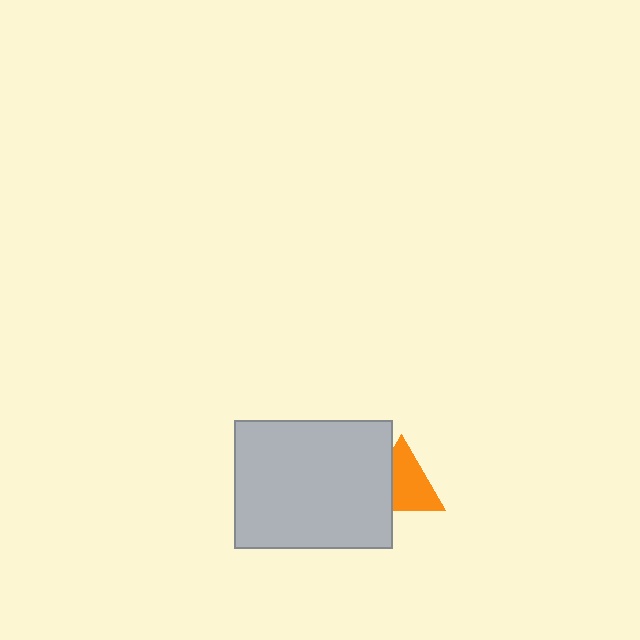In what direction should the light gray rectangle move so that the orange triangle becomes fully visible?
The light gray rectangle should move left. That is the shortest direction to clear the overlap and leave the orange triangle fully visible.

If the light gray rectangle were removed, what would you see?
You would see the complete orange triangle.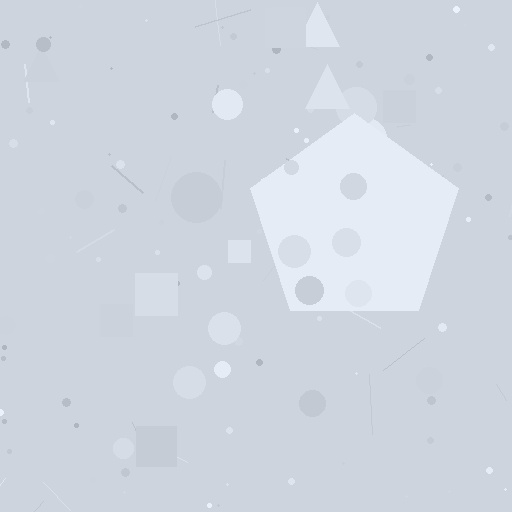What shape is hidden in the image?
A pentagon is hidden in the image.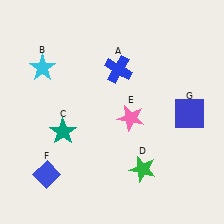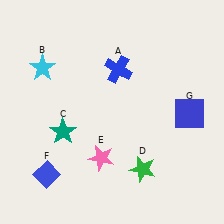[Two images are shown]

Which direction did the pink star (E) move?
The pink star (E) moved down.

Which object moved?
The pink star (E) moved down.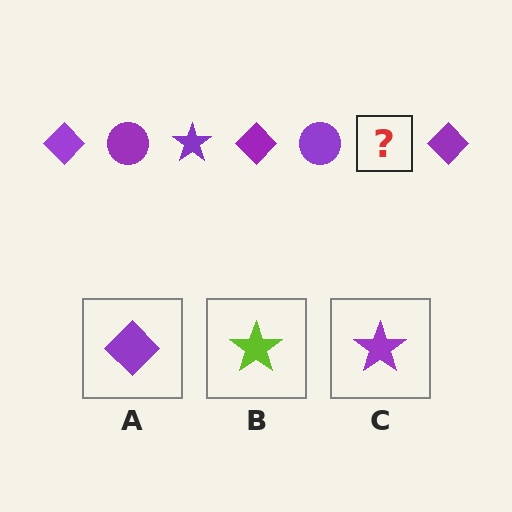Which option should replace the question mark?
Option C.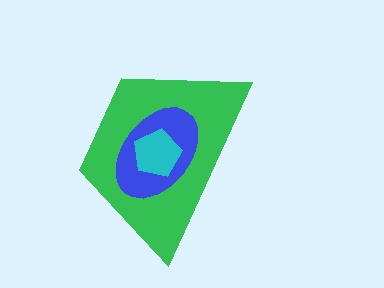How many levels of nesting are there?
3.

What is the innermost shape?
The cyan pentagon.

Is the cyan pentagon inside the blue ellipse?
Yes.